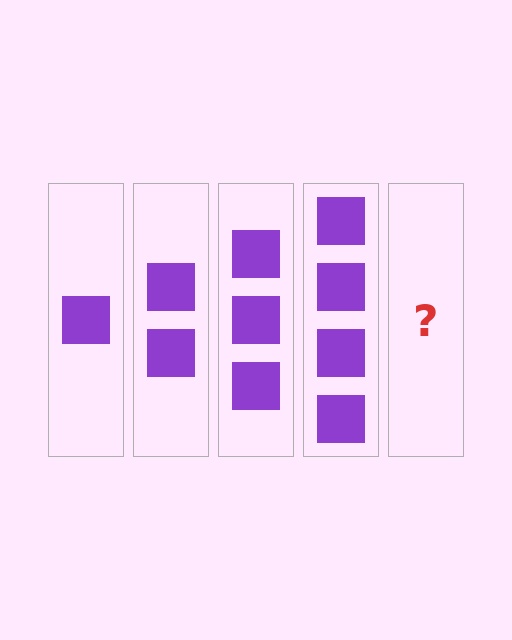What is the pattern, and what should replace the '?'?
The pattern is that each step adds one more square. The '?' should be 5 squares.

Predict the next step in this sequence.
The next step is 5 squares.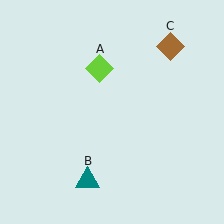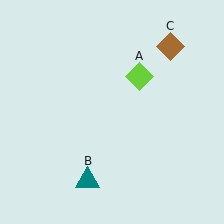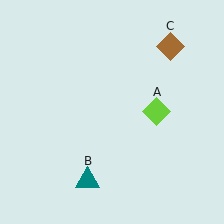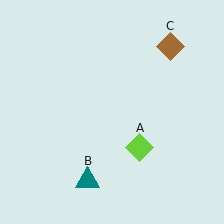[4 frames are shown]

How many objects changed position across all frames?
1 object changed position: lime diamond (object A).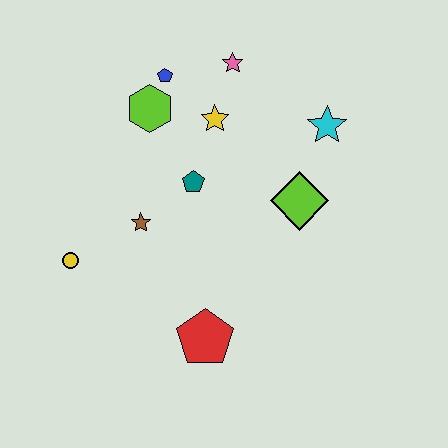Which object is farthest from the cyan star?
The yellow circle is farthest from the cyan star.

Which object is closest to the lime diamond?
The cyan star is closest to the lime diamond.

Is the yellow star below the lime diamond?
No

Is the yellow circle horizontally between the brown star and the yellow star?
No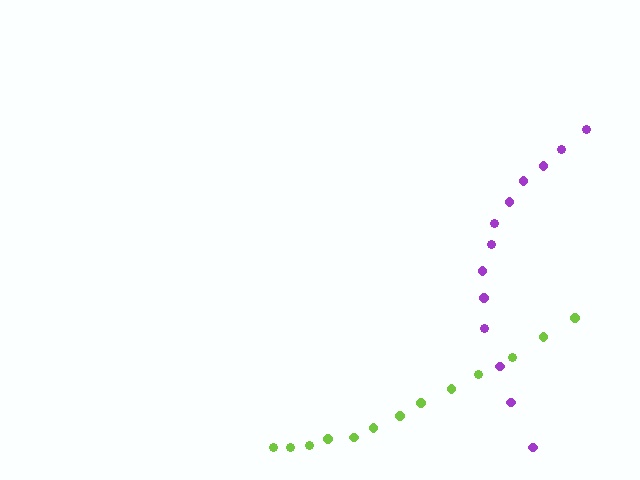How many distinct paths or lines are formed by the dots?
There are 2 distinct paths.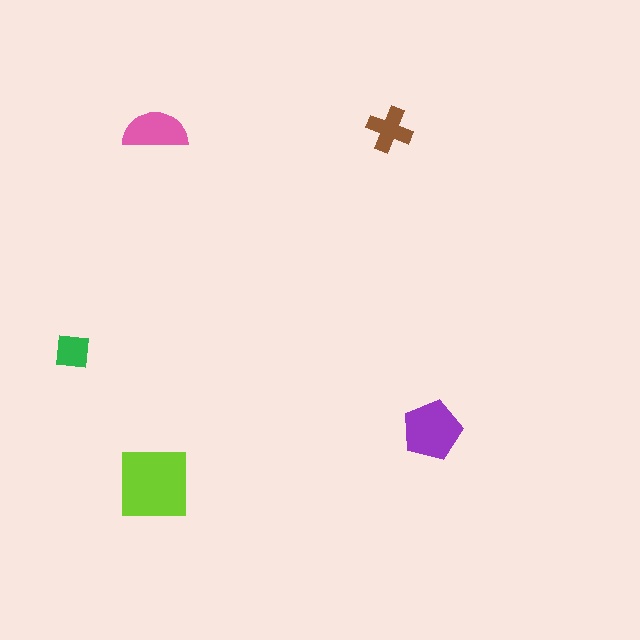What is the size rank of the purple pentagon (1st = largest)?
2nd.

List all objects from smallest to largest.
The green square, the brown cross, the pink semicircle, the purple pentagon, the lime square.